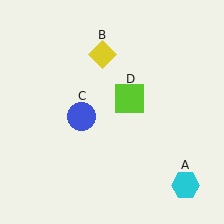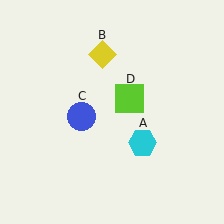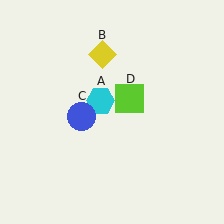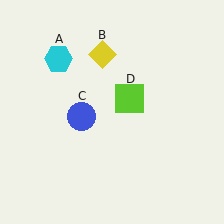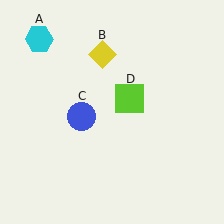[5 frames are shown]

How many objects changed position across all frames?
1 object changed position: cyan hexagon (object A).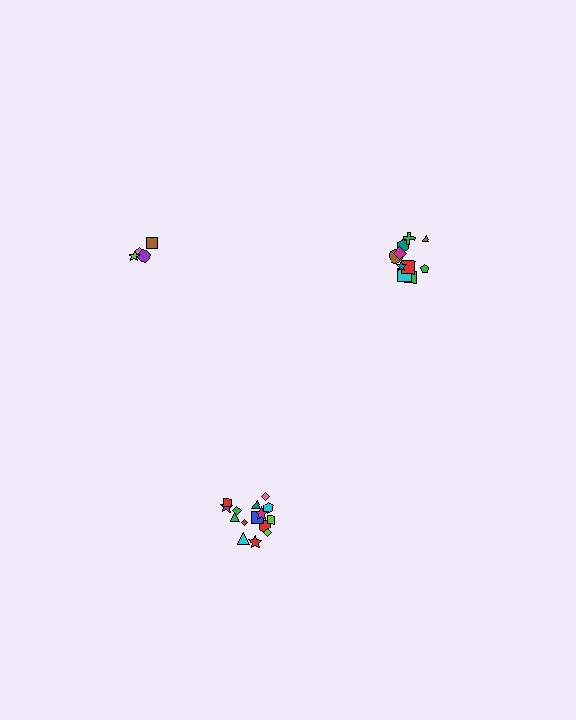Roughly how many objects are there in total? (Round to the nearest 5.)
Roughly 30 objects in total.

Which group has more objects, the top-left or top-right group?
The top-right group.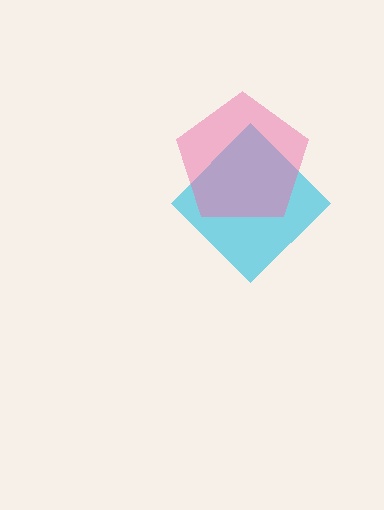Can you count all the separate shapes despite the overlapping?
Yes, there are 2 separate shapes.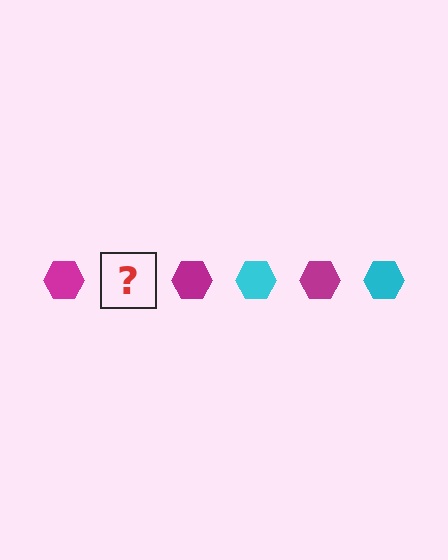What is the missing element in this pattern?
The missing element is a cyan hexagon.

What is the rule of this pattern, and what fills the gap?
The rule is that the pattern cycles through magenta, cyan hexagons. The gap should be filled with a cyan hexagon.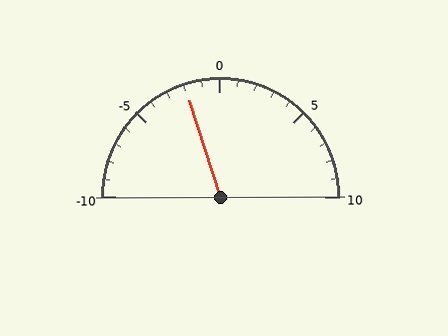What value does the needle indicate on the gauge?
The needle indicates approximately -2.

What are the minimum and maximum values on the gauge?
The gauge ranges from -10 to 10.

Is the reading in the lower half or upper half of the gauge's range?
The reading is in the lower half of the range (-10 to 10).